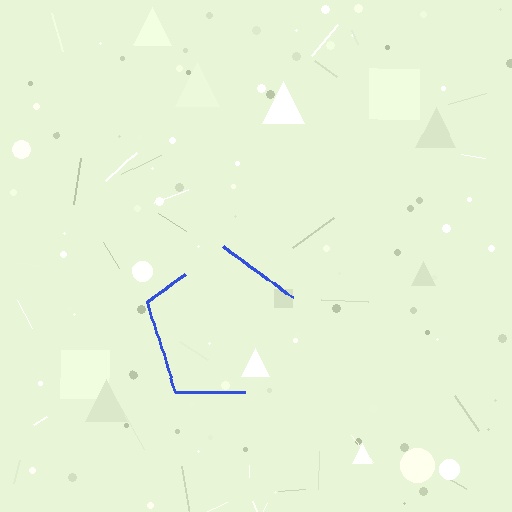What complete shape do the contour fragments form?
The contour fragments form a pentagon.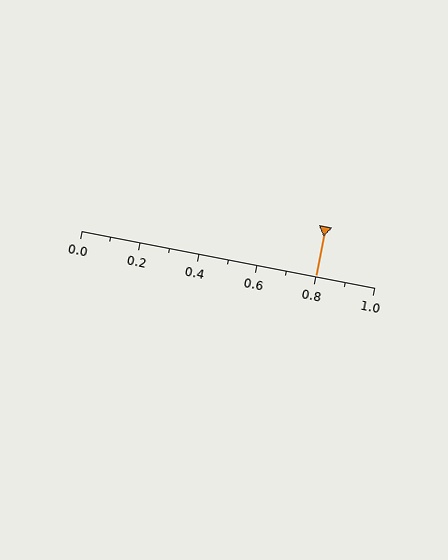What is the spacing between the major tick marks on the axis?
The major ticks are spaced 0.2 apart.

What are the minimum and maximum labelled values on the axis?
The axis runs from 0.0 to 1.0.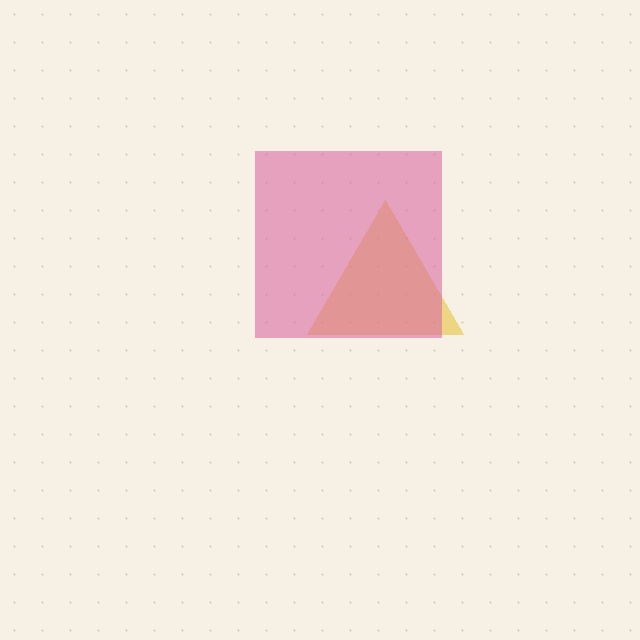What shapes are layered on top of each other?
The layered shapes are: a yellow triangle, a pink square.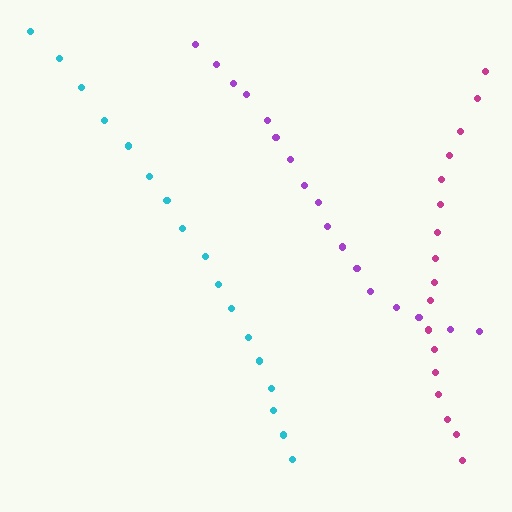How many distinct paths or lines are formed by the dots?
There are 3 distinct paths.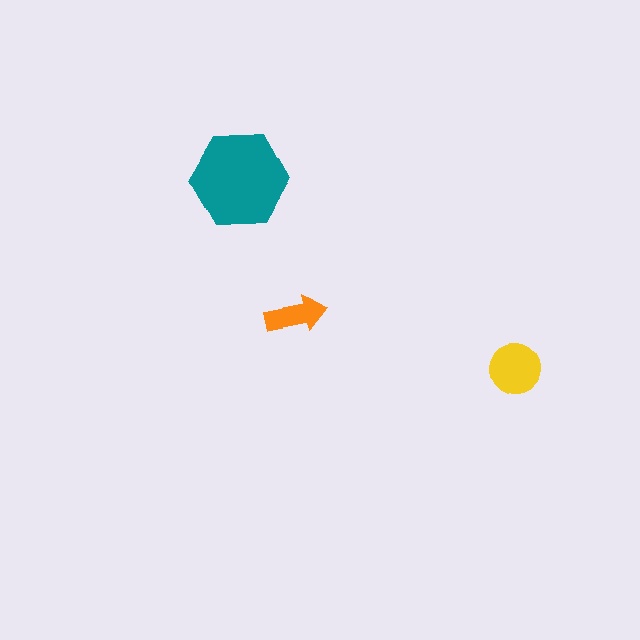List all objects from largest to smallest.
The teal hexagon, the yellow circle, the orange arrow.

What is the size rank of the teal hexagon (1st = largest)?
1st.